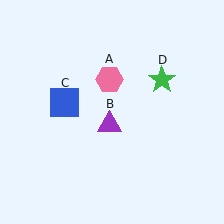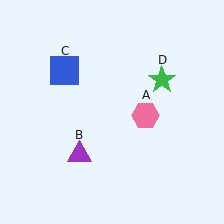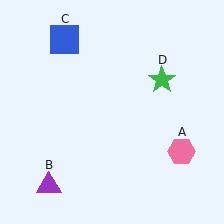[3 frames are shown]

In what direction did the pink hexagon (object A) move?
The pink hexagon (object A) moved down and to the right.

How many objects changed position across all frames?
3 objects changed position: pink hexagon (object A), purple triangle (object B), blue square (object C).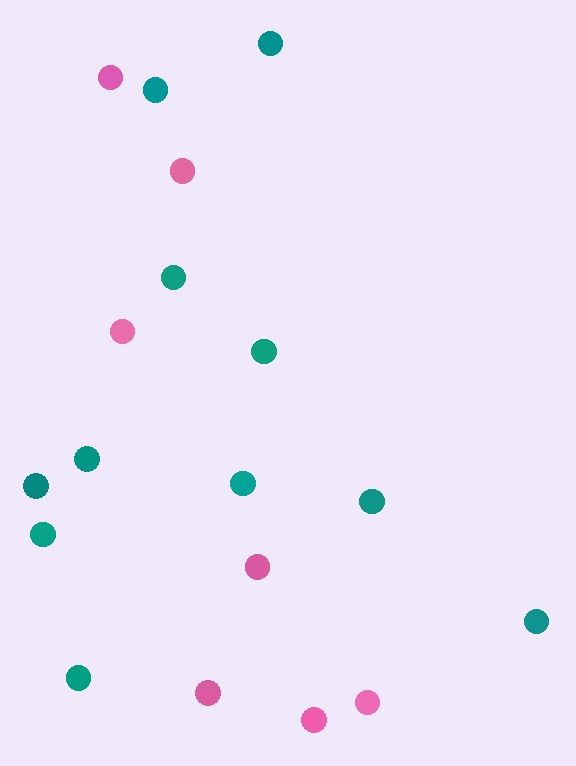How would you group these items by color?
There are 2 groups: one group of pink circles (7) and one group of teal circles (11).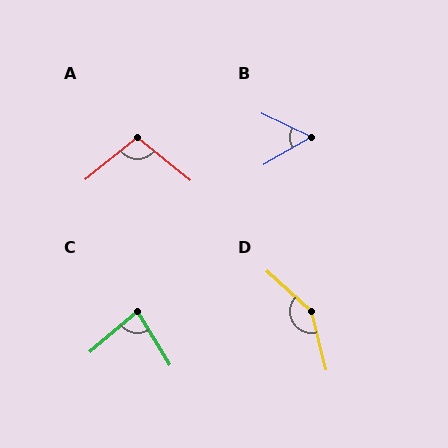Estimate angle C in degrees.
Approximately 81 degrees.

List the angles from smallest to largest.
B (55°), C (81°), A (102°), D (146°).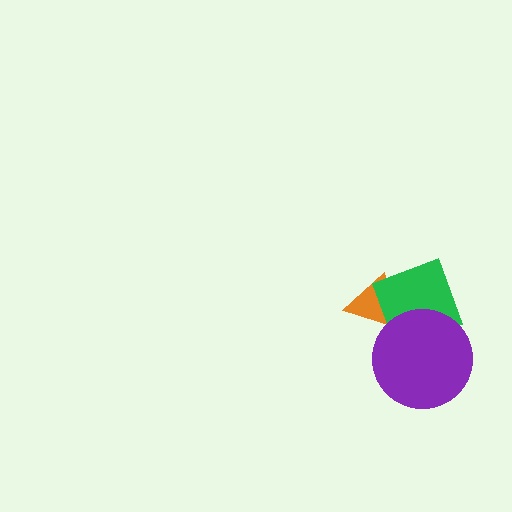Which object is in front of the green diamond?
The purple circle is in front of the green diamond.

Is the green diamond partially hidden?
Yes, it is partially covered by another shape.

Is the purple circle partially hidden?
No, no other shape covers it.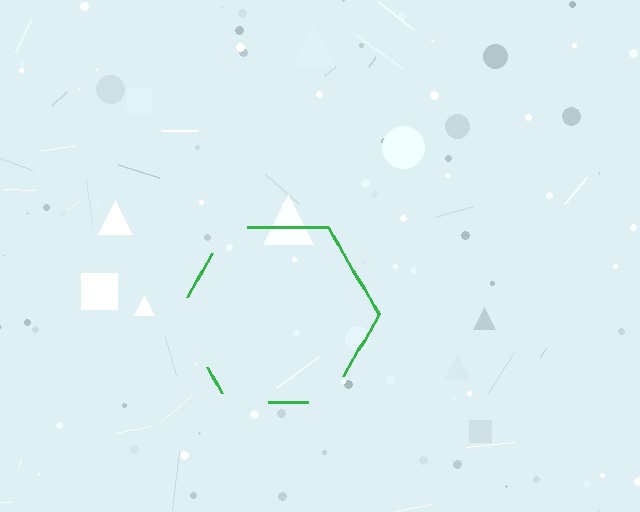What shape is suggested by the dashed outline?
The dashed outline suggests a hexagon.